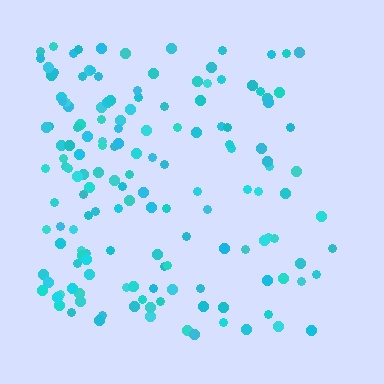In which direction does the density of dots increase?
From right to left, with the left side densest.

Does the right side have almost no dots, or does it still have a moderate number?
Still a moderate number, just noticeably fewer than the left.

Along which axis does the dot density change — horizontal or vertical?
Horizontal.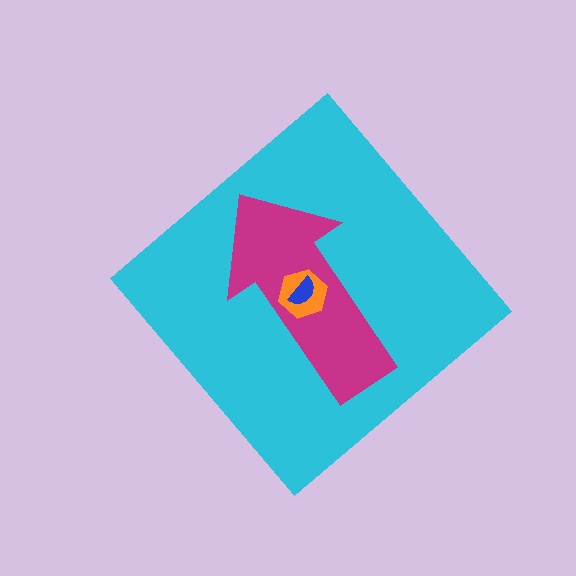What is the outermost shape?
The cyan diamond.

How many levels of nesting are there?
4.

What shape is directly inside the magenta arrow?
The orange hexagon.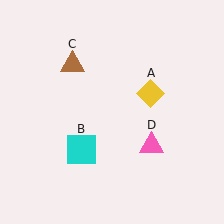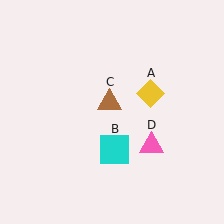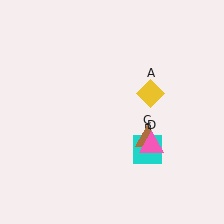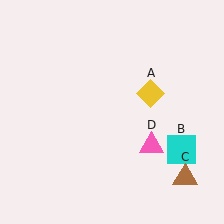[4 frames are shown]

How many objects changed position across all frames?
2 objects changed position: cyan square (object B), brown triangle (object C).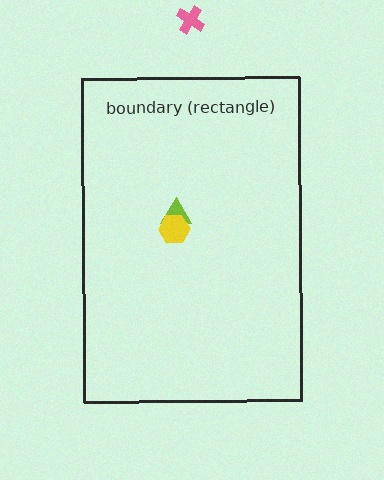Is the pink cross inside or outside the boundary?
Outside.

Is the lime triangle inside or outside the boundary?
Inside.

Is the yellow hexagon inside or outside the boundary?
Inside.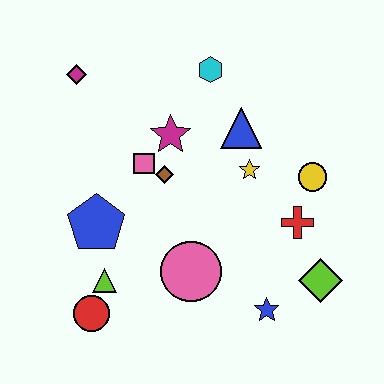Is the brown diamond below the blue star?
No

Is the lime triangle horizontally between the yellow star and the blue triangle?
No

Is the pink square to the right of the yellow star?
No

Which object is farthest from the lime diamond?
The magenta diamond is farthest from the lime diamond.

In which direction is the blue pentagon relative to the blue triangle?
The blue pentagon is to the left of the blue triangle.